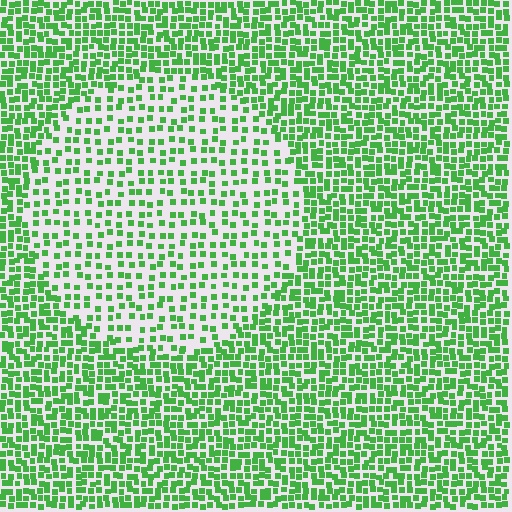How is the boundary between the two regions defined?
The boundary is defined by a change in element density (approximately 2.0x ratio). All elements are the same color, size, and shape.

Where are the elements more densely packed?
The elements are more densely packed outside the circle boundary.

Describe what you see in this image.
The image contains small green elements arranged at two different densities. A circle-shaped region is visible where the elements are less densely packed than the surrounding area.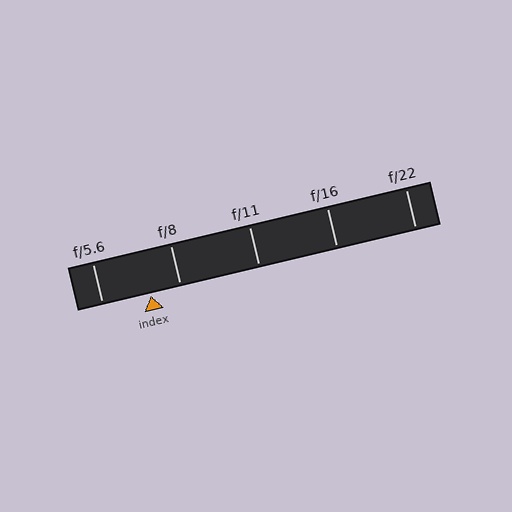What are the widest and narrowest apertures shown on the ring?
The widest aperture shown is f/5.6 and the narrowest is f/22.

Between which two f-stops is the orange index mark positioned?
The index mark is between f/5.6 and f/8.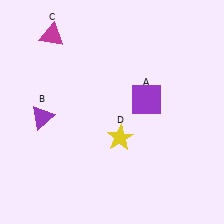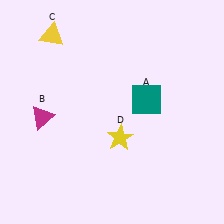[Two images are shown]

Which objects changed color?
A changed from purple to teal. B changed from purple to magenta. C changed from magenta to yellow.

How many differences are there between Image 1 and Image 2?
There are 3 differences between the two images.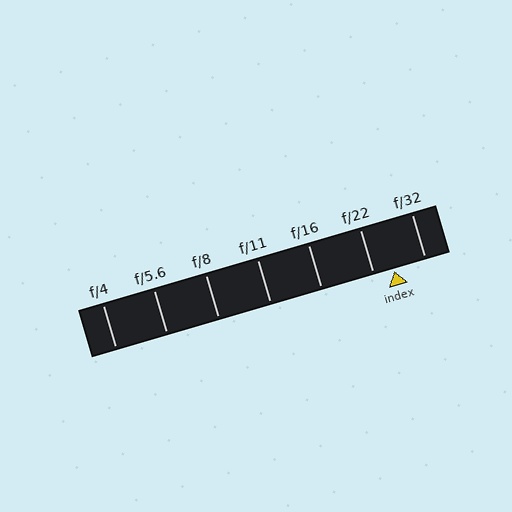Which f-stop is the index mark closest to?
The index mark is closest to f/22.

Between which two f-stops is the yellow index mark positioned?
The index mark is between f/22 and f/32.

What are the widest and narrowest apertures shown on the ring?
The widest aperture shown is f/4 and the narrowest is f/32.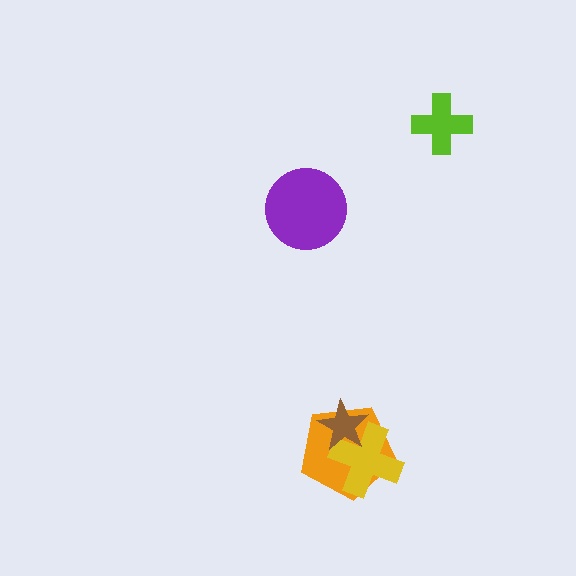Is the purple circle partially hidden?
No, no other shape covers it.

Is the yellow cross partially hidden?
Yes, it is partially covered by another shape.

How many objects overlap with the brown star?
2 objects overlap with the brown star.